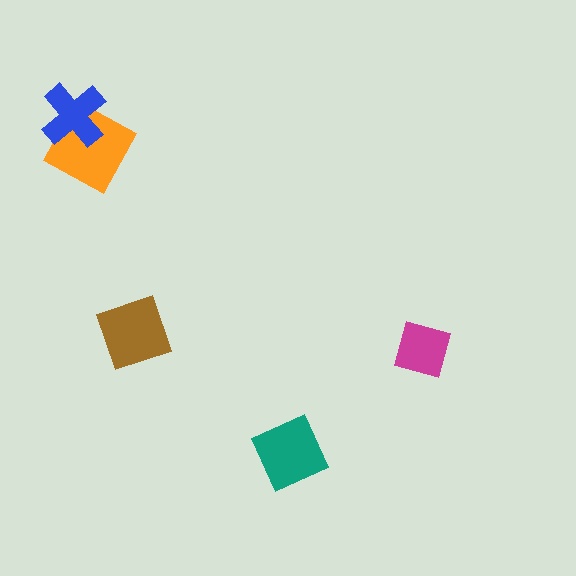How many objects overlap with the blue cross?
1 object overlaps with the blue cross.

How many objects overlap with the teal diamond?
0 objects overlap with the teal diamond.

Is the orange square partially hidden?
Yes, it is partially covered by another shape.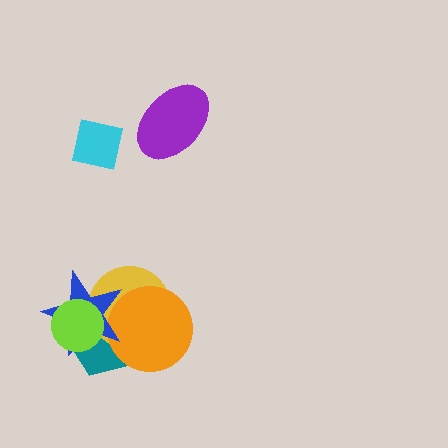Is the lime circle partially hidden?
No, no other shape covers it.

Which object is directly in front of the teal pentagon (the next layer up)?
The yellow circle is directly in front of the teal pentagon.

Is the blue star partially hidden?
Yes, it is partially covered by another shape.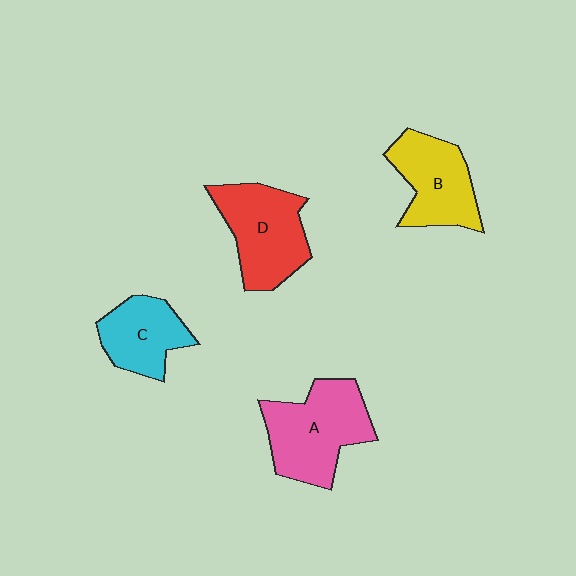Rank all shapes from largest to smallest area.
From largest to smallest: A (pink), D (red), B (yellow), C (cyan).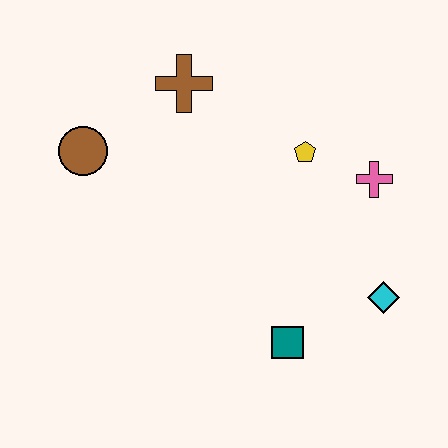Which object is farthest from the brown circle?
The cyan diamond is farthest from the brown circle.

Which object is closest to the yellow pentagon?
The pink cross is closest to the yellow pentagon.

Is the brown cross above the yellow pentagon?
Yes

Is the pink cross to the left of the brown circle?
No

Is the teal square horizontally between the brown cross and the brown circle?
No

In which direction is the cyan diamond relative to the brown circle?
The cyan diamond is to the right of the brown circle.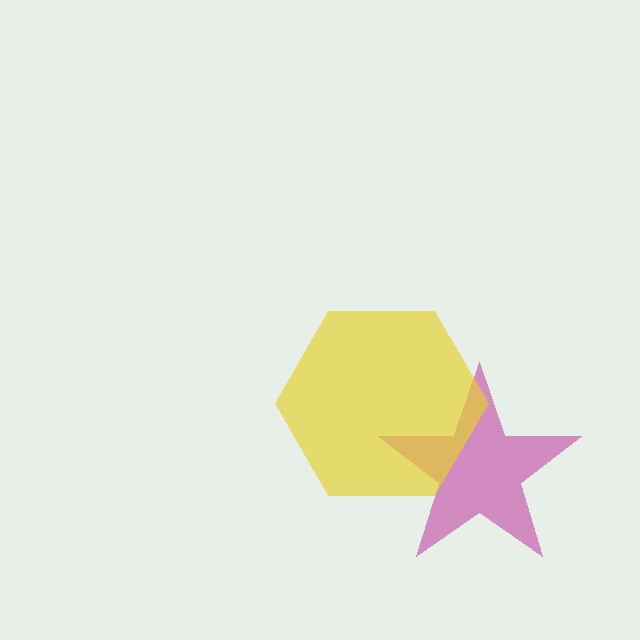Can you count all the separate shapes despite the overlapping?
Yes, there are 2 separate shapes.